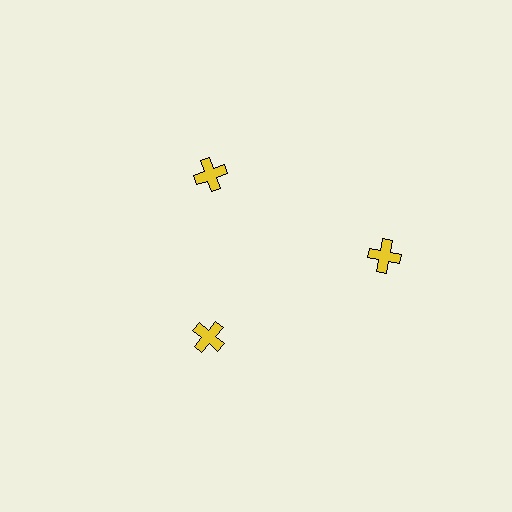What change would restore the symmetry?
The symmetry would be restored by moving it inward, back onto the ring so that all 3 crosses sit at equal angles and equal distance from the center.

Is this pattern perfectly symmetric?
No. The 3 yellow crosses are arranged in a ring, but one element near the 3 o'clock position is pushed outward from the center, breaking the 3-fold rotational symmetry.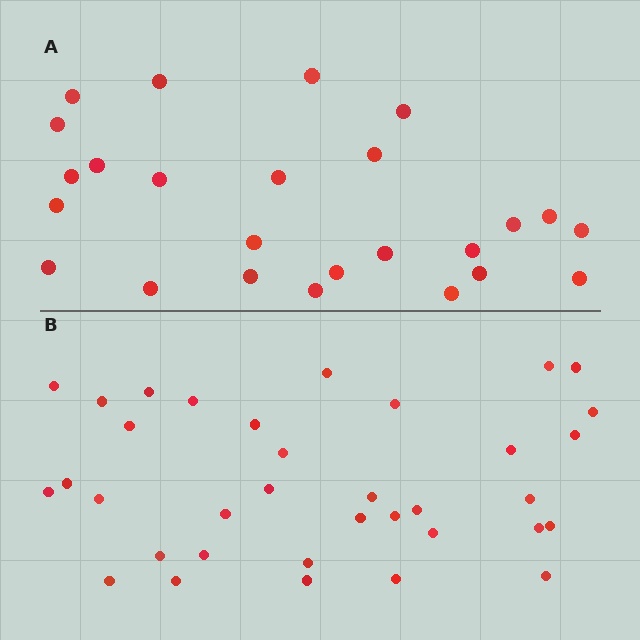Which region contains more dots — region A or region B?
Region B (the bottom region) has more dots.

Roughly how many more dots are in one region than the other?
Region B has roughly 10 or so more dots than region A.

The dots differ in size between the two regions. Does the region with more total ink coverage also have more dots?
No. Region A has more total ink coverage because its dots are larger, but region B actually contains more individual dots. Total area can be misleading — the number of items is what matters here.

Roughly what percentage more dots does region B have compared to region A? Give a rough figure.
About 40% more.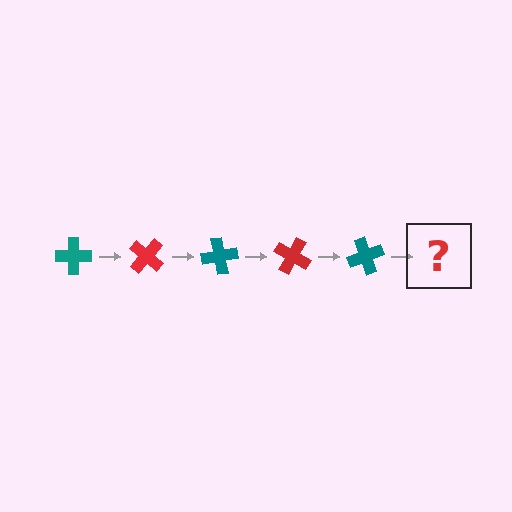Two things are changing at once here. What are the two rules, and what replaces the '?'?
The two rules are that it rotates 40 degrees each step and the color cycles through teal and red. The '?' should be a red cross, rotated 200 degrees from the start.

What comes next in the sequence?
The next element should be a red cross, rotated 200 degrees from the start.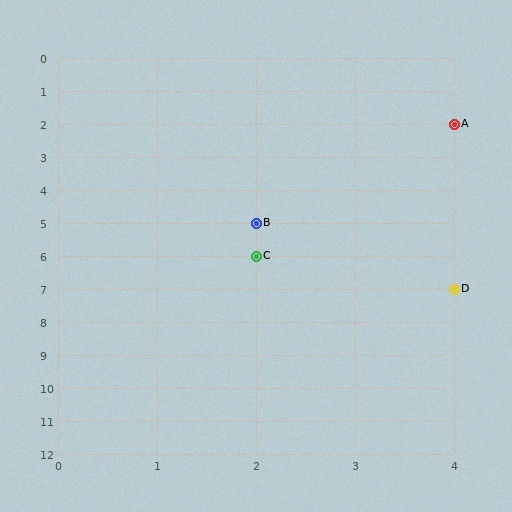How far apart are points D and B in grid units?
Points D and B are 2 columns and 2 rows apart (about 2.8 grid units diagonally).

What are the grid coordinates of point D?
Point D is at grid coordinates (4, 7).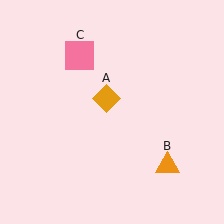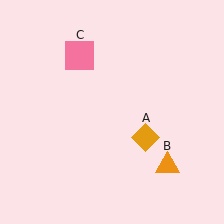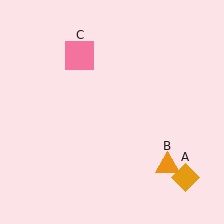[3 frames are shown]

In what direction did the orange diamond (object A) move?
The orange diamond (object A) moved down and to the right.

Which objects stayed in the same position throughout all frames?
Orange triangle (object B) and pink square (object C) remained stationary.